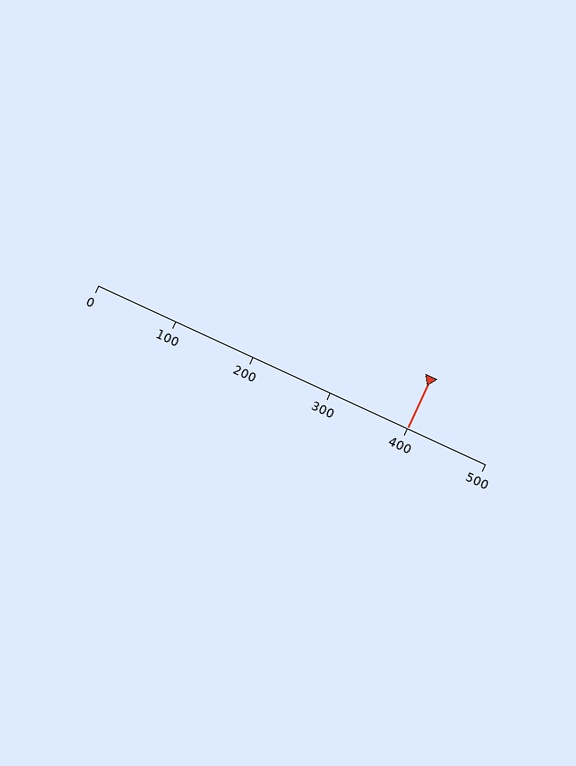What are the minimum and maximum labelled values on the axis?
The axis runs from 0 to 500.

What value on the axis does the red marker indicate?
The marker indicates approximately 400.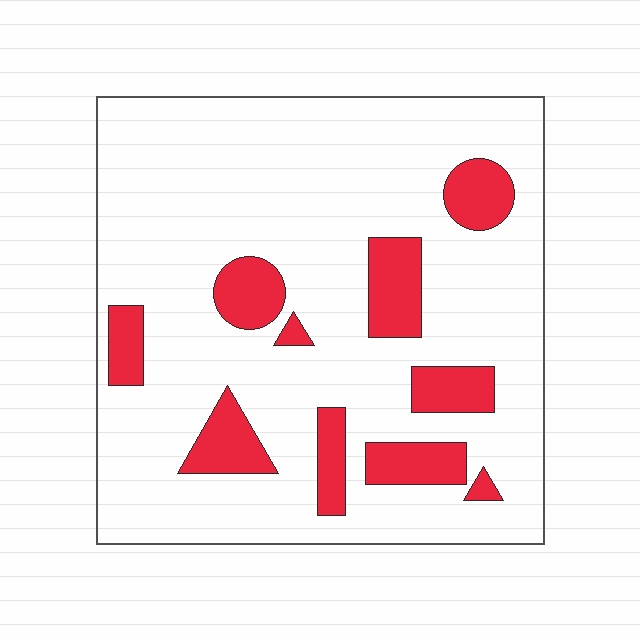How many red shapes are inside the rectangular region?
10.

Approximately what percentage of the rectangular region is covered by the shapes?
Approximately 15%.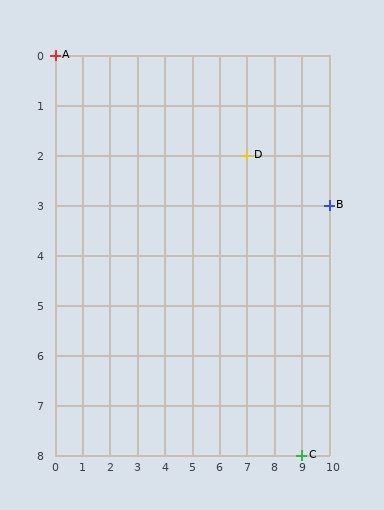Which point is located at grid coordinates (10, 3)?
Point B is at (10, 3).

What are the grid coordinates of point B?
Point B is at grid coordinates (10, 3).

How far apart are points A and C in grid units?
Points A and C are 9 columns and 8 rows apart (about 12.0 grid units diagonally).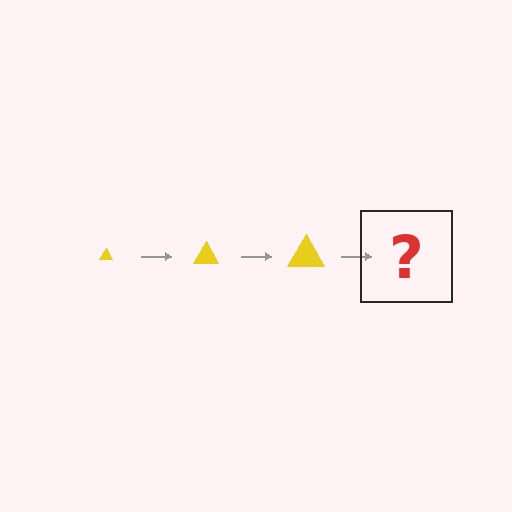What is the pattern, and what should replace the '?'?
The pattern is that the triangle gets progressively larger each step. The '?' should be a yellow triangle, larger than the previous one.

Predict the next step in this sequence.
The next step is a yellow triangle, larger than the previous one.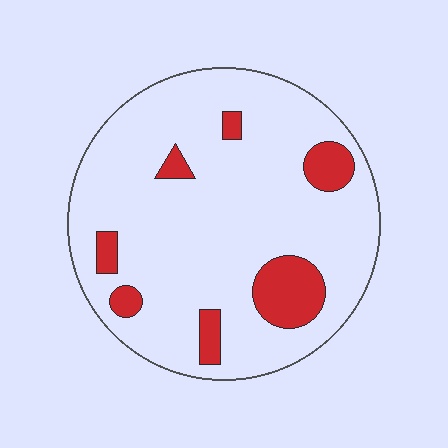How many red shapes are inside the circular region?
7.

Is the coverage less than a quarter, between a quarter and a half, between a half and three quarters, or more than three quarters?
Less than a quarter.